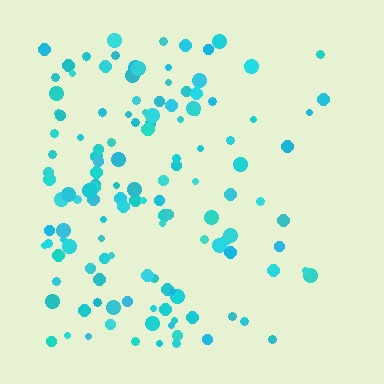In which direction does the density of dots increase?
From right to left, with the left side densest.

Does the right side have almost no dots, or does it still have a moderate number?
Still a moderate number, just noticeably fewer than the left.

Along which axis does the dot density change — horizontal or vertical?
Horizontal.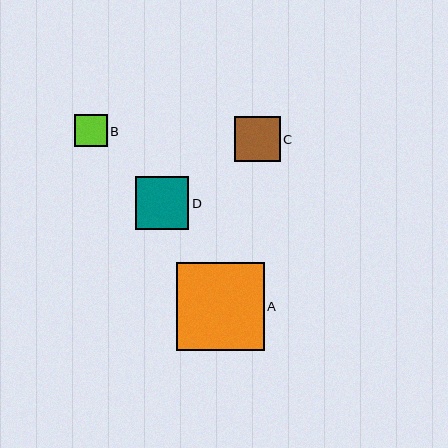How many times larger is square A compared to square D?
Square A is approximately 1.6 times the size of square D.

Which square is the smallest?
Square B is the smallest with a size of approximately 32 pixels.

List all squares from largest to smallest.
From largest to smallest: A, D, C, B.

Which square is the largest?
Square A is the largest with a size of approximately 88 pixels.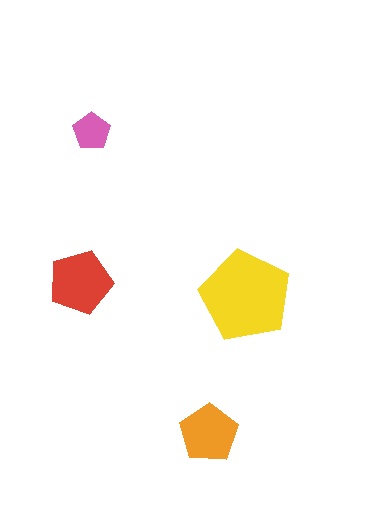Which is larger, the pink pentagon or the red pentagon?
The red one.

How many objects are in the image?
There are 4 objects in the image.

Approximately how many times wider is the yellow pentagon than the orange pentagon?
About 1.5 times wider.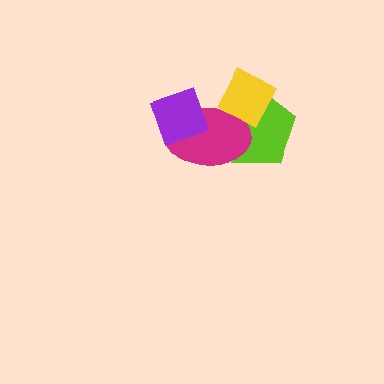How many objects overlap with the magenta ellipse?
3 objects overlap with the magenta ellipse.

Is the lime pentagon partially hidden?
Yes, it is partially covered by another shape.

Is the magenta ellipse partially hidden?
Yes, it is partially covered by another shape.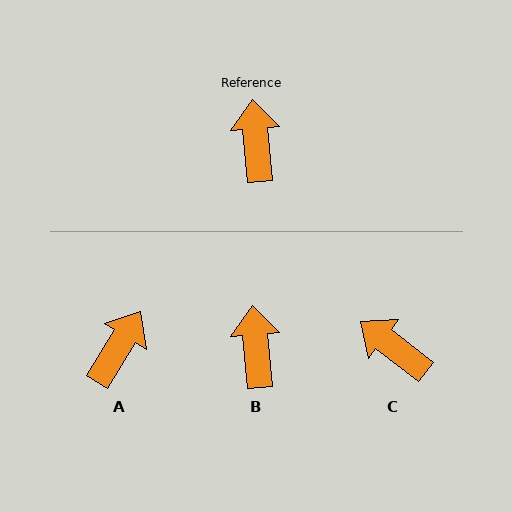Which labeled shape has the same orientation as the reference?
B.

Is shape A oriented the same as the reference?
No, it is off by about 37 degrees.